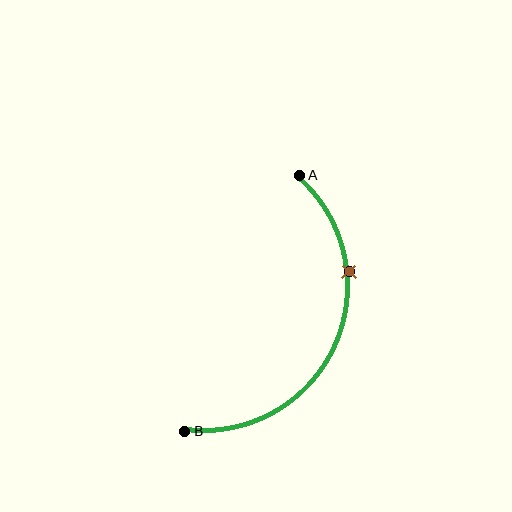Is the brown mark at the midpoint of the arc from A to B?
No. The brown mark lies on the arc but is closer to endpoint A. The arc midpoint would be at the point on the curve equidistant along the arc from both A and B.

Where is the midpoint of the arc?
The arc midpoint is the point on the curve farthest from the straight line joining A and B. It sits to the right of that line.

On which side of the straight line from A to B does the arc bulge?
The arc bulges to the right of the straight line connecting A and B.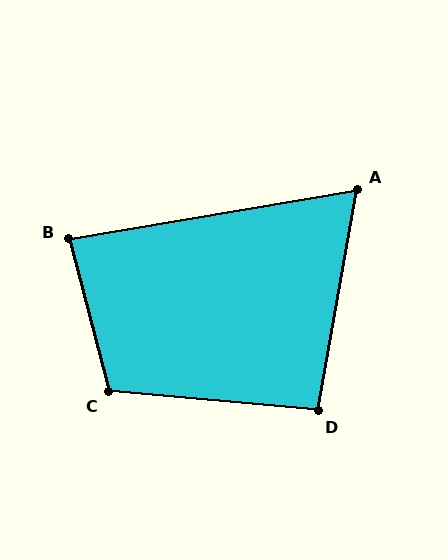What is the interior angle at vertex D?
Approximately 95 degrees (approximately right).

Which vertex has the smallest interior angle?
A, at approximately 70 degrees.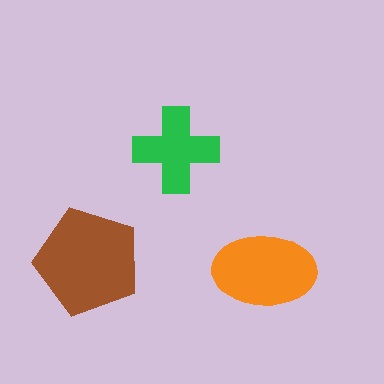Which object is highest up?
The green cross is topmost.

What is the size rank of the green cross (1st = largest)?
3rd.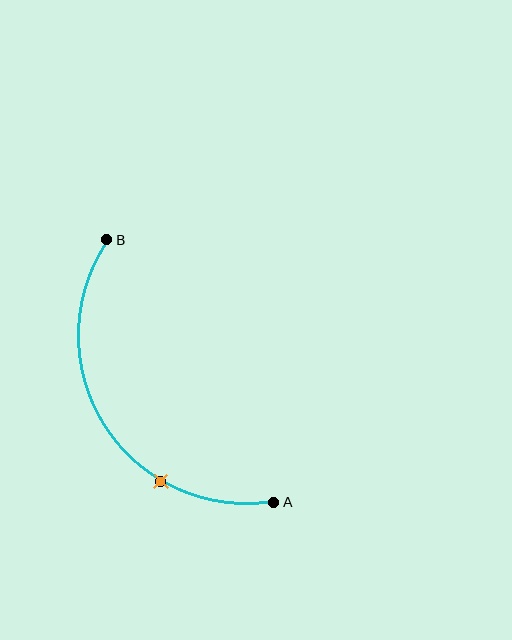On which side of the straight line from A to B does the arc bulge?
The arc bulges to the left of the straight line connecting A and B.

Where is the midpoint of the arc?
The arc midpoint is the point on the curve farthest from the straight line joining A and B. It sits to the left of that line.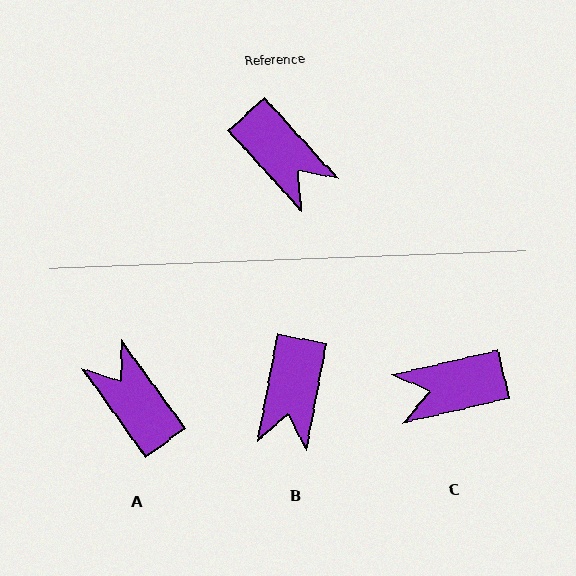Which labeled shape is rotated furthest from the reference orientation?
A, about 174 degrees away.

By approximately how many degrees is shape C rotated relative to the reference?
Approximately 119 degrees clockwise.